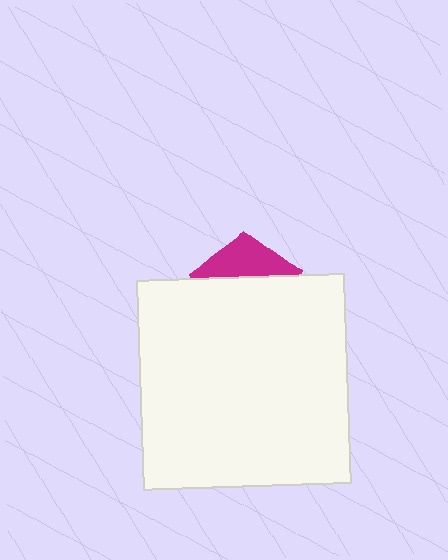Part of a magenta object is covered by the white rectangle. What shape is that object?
It is a pentagon.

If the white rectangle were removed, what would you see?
You would see the complete magenta pentagon.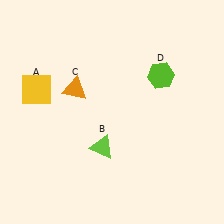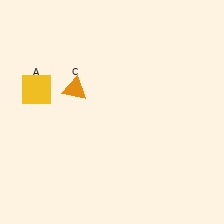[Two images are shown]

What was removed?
The lime hexagon (D), the lime triangle (B) were removed in Image 2.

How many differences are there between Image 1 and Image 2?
There are 2 differences between the two images.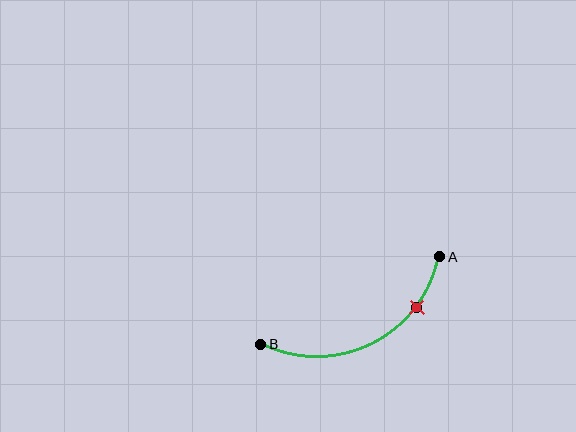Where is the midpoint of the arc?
The arc midpoint is the point on the curve farthest from the straight line joining A and B. It sits below that line.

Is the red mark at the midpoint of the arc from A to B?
No. The red mark lies on the arc but is closer to endpoint A. The arc midpoint would be at the point on the curve equidistant along the arc from both A and B.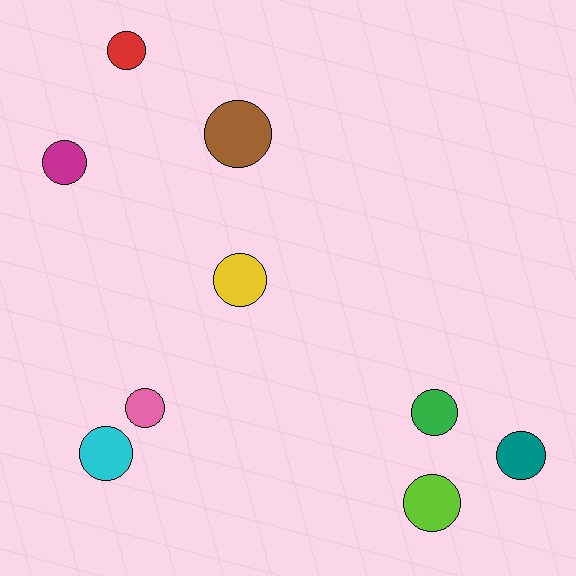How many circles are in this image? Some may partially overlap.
There are 9 circles.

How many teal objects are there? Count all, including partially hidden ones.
There is 1 teal object.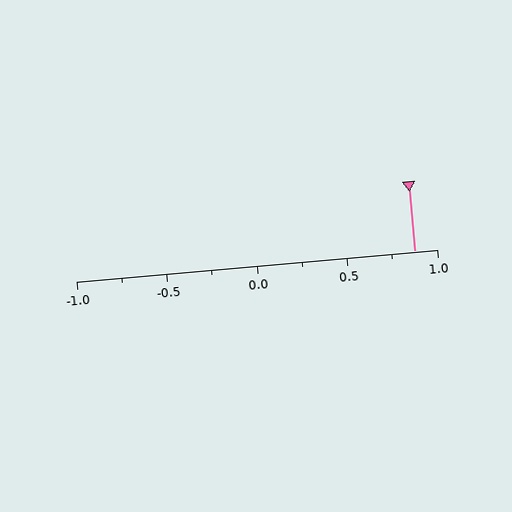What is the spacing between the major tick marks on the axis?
The major ticks are spaced 0.5 apart.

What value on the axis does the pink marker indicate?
The marker indicates approximately 0.88.